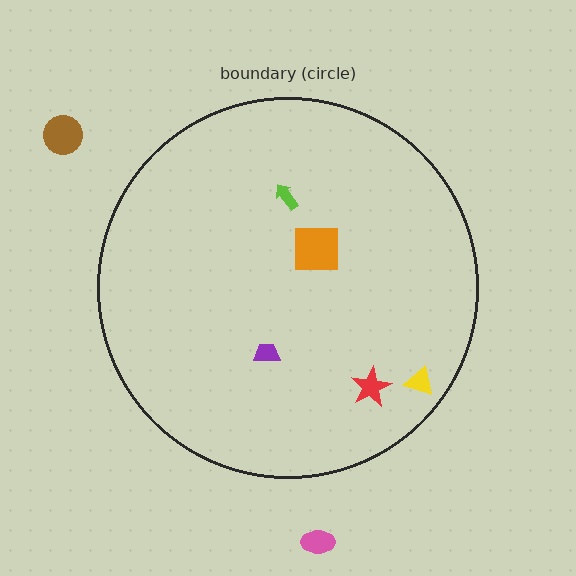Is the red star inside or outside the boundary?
Inside.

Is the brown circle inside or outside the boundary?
Outside.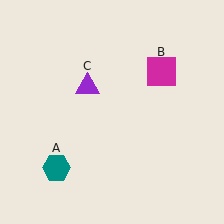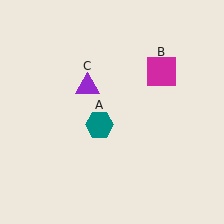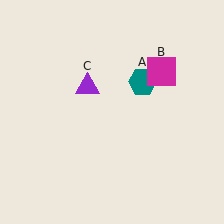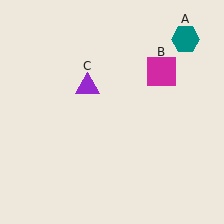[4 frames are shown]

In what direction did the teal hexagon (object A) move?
The teal hexagon (object A) moved up and to the right.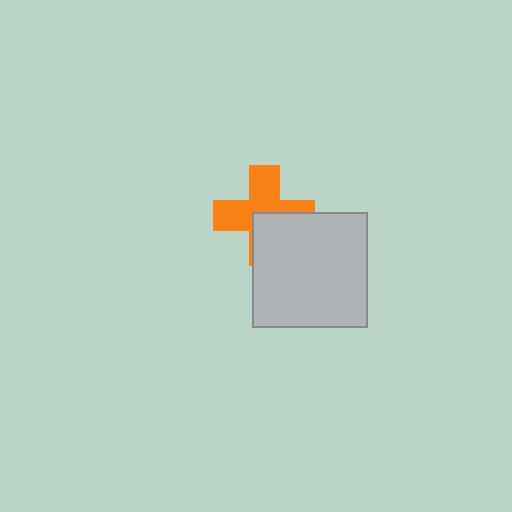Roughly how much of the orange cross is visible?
About half of it is visible (roughly 58%).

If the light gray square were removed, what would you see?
You would see the complete orange cross.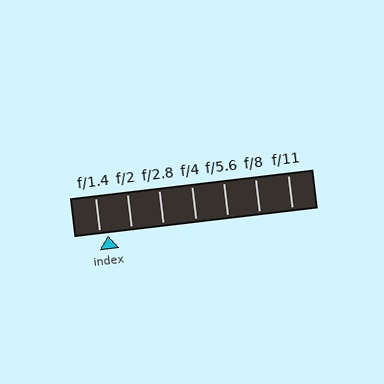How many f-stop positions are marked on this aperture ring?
There are 7 f-stop positions marked.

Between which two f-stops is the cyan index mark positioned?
The index mark is between f/1.4 and f/2.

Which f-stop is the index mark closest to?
The index mark is closest to f/1.4.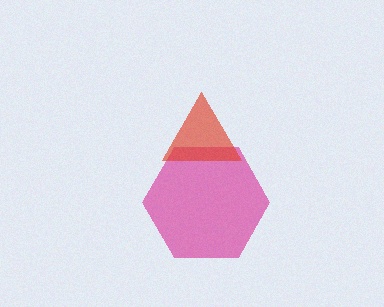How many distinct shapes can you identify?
There are 2 distinct shapes: a magenta hexagon, a red triangle.